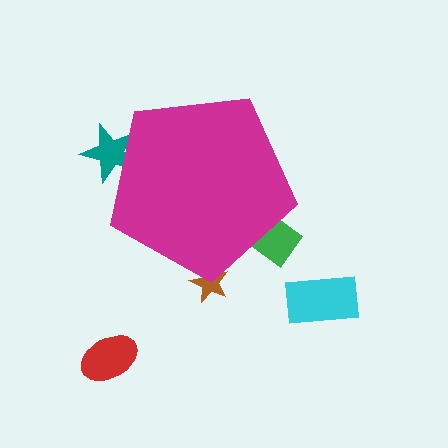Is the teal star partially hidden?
Yes, the teal star is partially hidden behind the magenta pentagon.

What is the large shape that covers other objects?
A magenta pentagon.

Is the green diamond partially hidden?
Yes, the green diamond is partially hidden behind the magenta pentagon.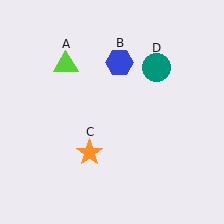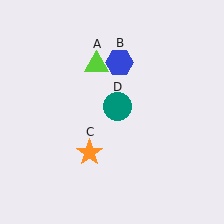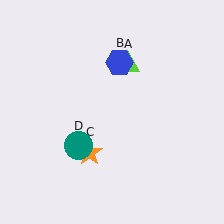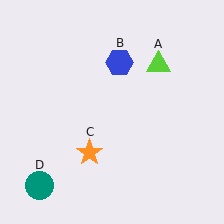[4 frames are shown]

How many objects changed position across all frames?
2 objects changed position: lime triangle (object A), teal circle (object D).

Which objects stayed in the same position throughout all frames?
Blue hexagon (object B) and orange star (object C) remained stationary.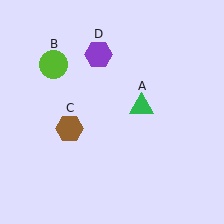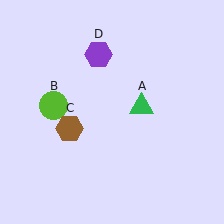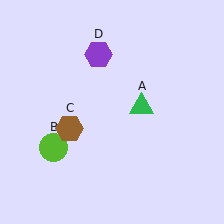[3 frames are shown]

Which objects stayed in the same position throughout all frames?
Green triangle (object A) and brown hexagon (object C) and purple hexagon (object D) remained stationary.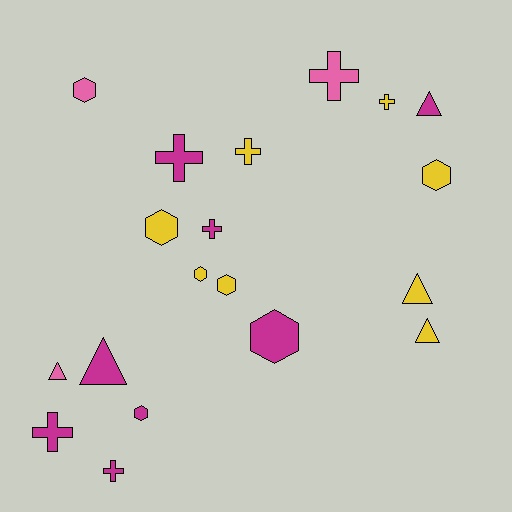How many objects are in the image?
There are 19 objects.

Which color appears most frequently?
Yellow, with 8 objects.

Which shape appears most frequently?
Hexagon, with 7 objects.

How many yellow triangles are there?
There are 2 yellow triangles.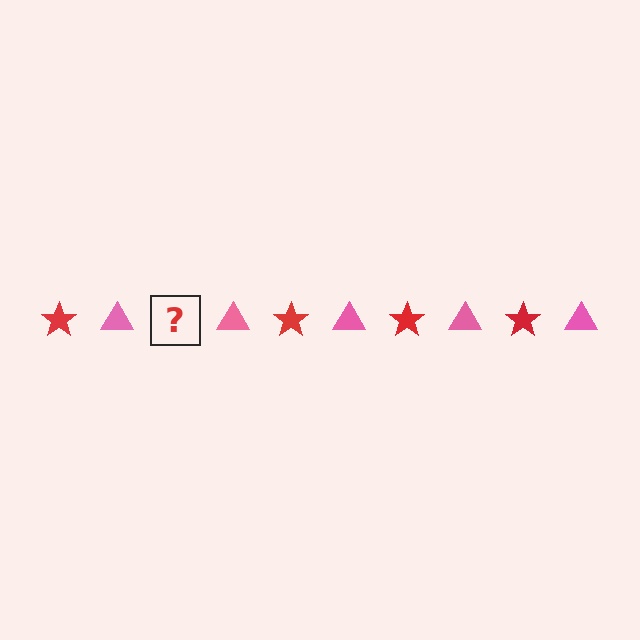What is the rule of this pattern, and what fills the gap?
The rule is that the pattern alternates between red star and pink triangle. The gap should be filled with a red star.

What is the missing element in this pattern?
The missing element is a red star.